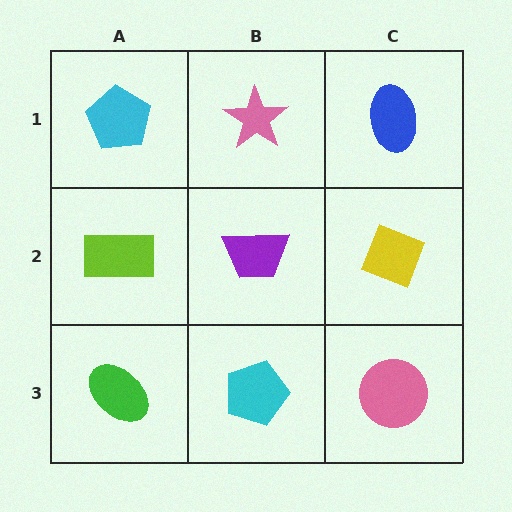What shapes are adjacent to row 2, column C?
A blue ellipse (row 1, column C), a pink circle (row 3, column C), a purple trapezoid (row 2, column B).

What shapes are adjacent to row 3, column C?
A yellow diamond (row 2, column C), a cyan pentagon (row 3, column B).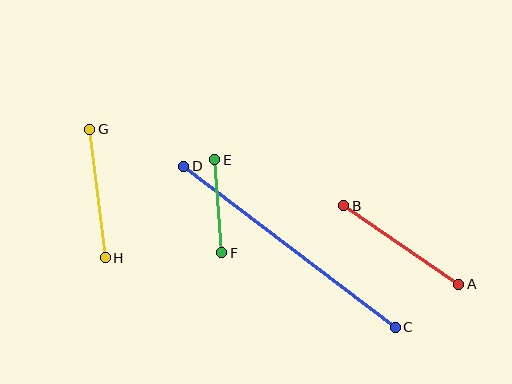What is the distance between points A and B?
The distance is approximately 140 pixels.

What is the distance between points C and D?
The distance is approximately 266 pixels.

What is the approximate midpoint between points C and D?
The midpoint is at approximately (289, 247) pixels.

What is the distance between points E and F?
The distance is approximately 93 pixels.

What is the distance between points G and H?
The distance is approximately 130 pixels.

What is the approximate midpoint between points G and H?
The midpoint is at approximately (97, 193) pixels.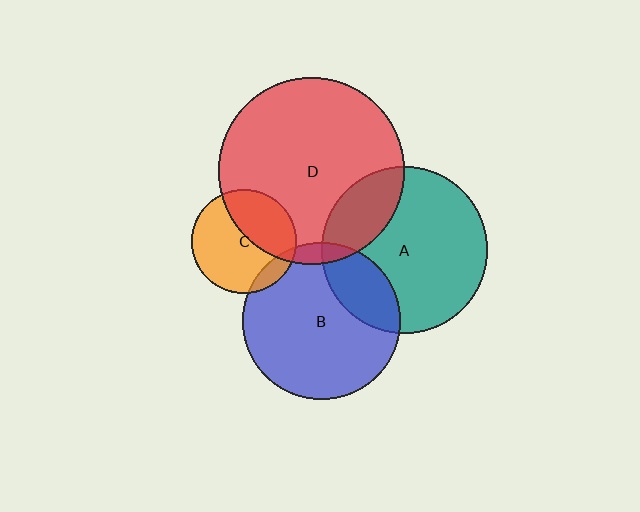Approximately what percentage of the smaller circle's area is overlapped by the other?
Approximately 5%.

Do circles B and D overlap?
Yes.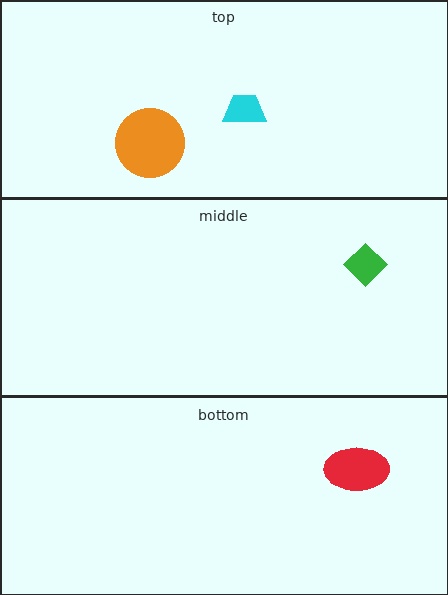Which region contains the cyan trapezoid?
The top region.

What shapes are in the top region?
The cyan trapezoid, the orange circle.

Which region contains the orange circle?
The top region.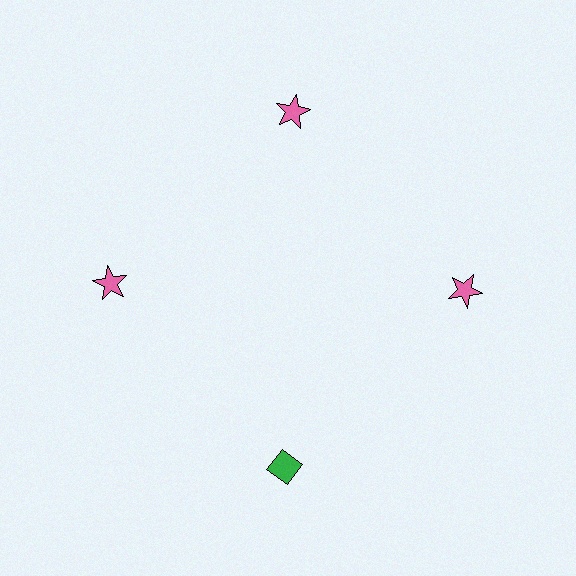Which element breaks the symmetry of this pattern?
The green diamond at roughly the 6 o'clock position breaks the symmetry. All other shapes are pink stars.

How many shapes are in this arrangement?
There are 4 shapes arranged in a ring pattern.